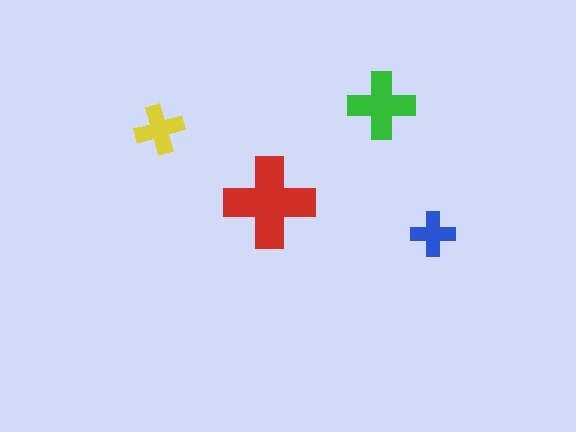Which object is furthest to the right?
The blue cross is rightmost.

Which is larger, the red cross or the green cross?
The red one.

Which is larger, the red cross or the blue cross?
The red one.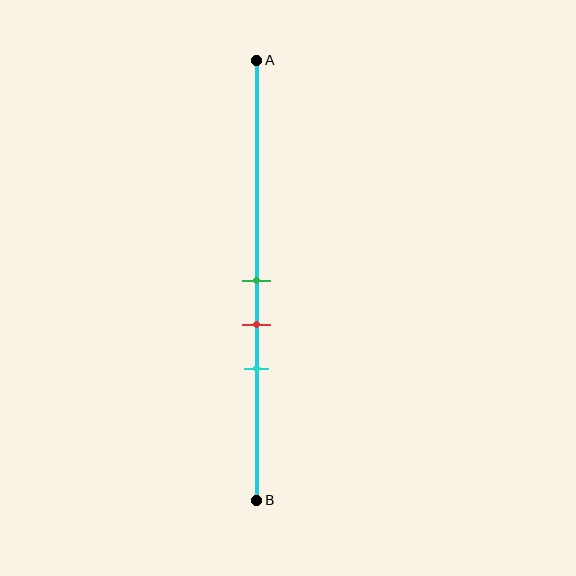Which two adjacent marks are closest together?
The green and red marks are the closest adjacent pair.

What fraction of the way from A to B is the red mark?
The red mark is approximately 60% (0.6) of the way from A to B.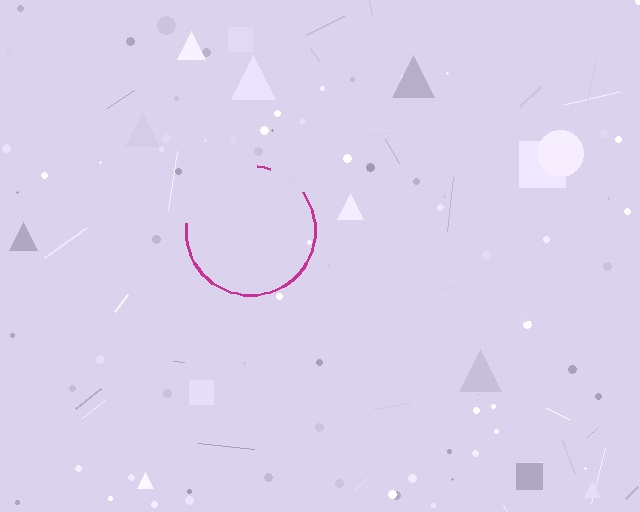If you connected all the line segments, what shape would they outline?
They would outline a circle.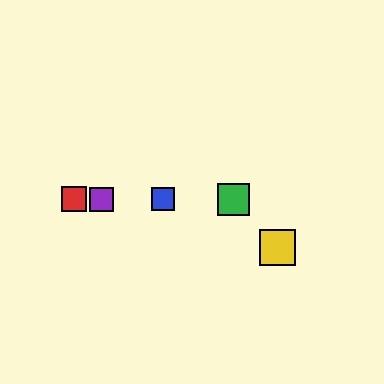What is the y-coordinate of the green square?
The green square is at y≈199.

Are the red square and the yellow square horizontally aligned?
No, the red square is at y≈199 and the yellow square is at y≈247.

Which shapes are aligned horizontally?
The red square, the blue square, the green square, the purple square are aligned horizontally.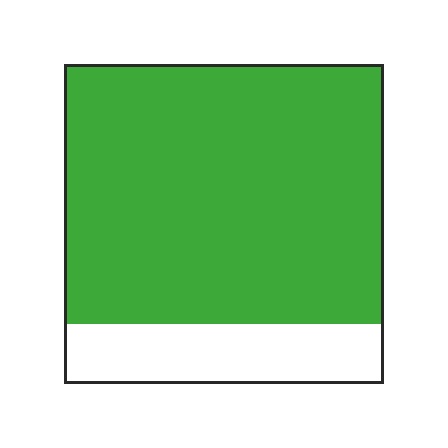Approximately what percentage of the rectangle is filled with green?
Approximately 80%.